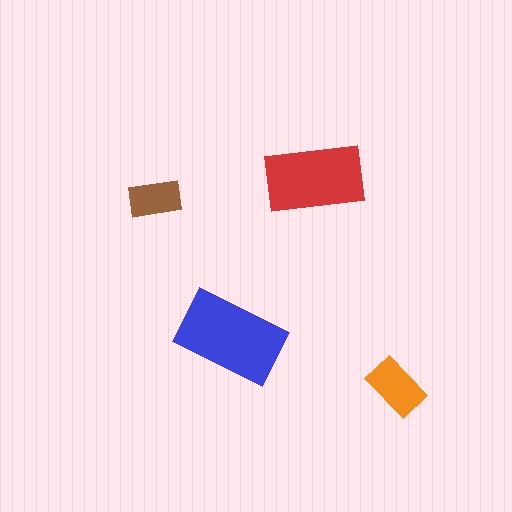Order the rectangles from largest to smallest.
the blue one, the red one, the orange one, the brown one.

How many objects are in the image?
There are 4 objects in the image.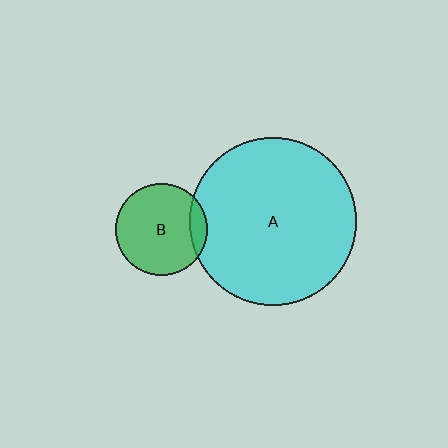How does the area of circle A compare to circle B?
Approximately 3.3 times.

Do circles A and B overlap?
Yes.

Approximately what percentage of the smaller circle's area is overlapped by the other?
Approximately 10%.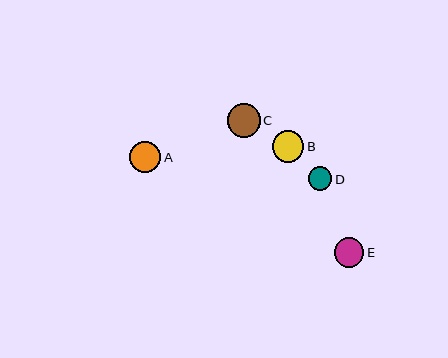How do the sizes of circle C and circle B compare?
Circle C and circle B are approximately the same size.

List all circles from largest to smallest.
From largest to smallest: C, B, A, E, D.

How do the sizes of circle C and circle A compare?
Circle C and circle A are approximately the same size.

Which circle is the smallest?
Circle D is the smallest with a size of approximately 23 pixels.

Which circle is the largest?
Circle C is the largest with a size of approximately 33 pixels.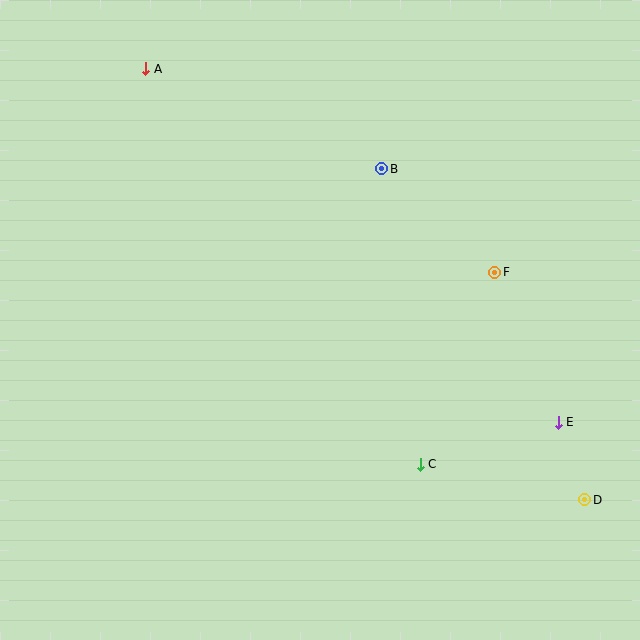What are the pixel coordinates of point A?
Point A is at (146, 69).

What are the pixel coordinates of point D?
Point D is at (585, 500).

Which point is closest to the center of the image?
Point B at (382, 169) is closest to the center.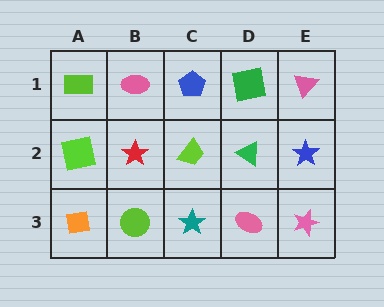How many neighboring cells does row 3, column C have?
3.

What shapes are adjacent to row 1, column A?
A lime square (row 2, column A), a pink ellipse (row 1, column B).